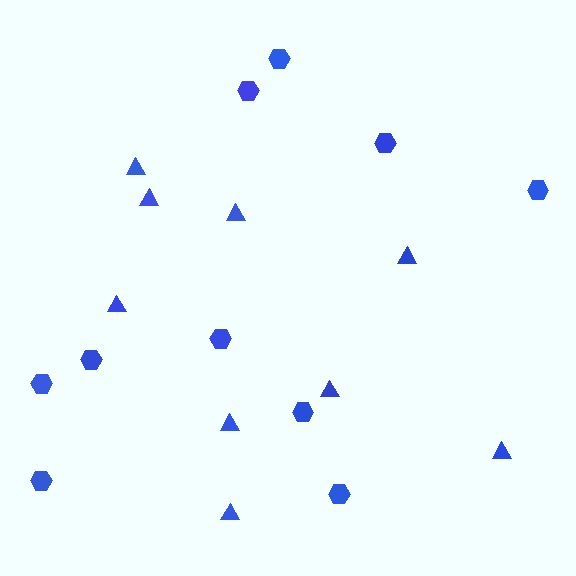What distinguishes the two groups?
There are 2 groups: one group of triangles (9) and one group of hexagons (10).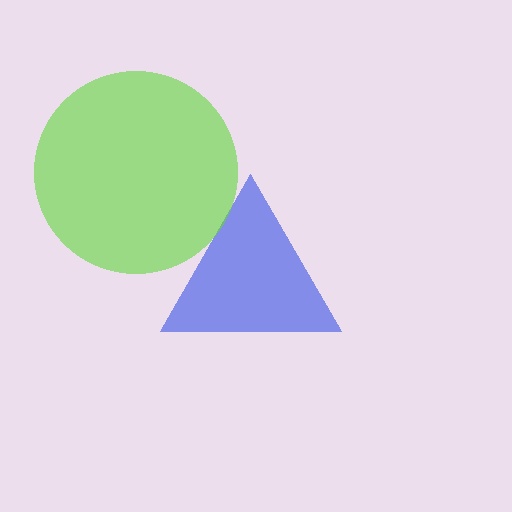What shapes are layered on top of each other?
The layered shapes are: a blue triangle, a lime circle.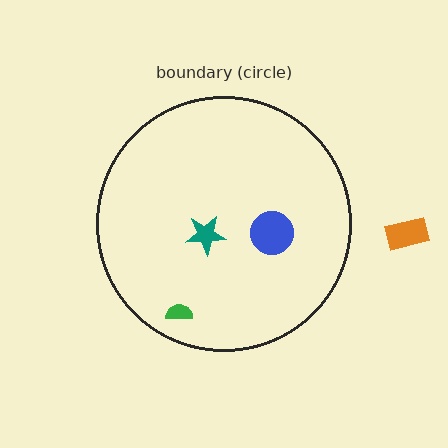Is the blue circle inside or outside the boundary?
Inside.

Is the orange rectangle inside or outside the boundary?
Outside.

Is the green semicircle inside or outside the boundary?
Inside.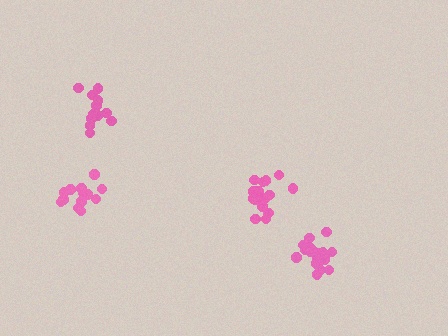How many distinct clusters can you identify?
There are 4 distinct clusters.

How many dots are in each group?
Group 1: 12 dots, Group 2: 13 dots, Group 3: 17 dots, Group 4: 18 dots (60 total).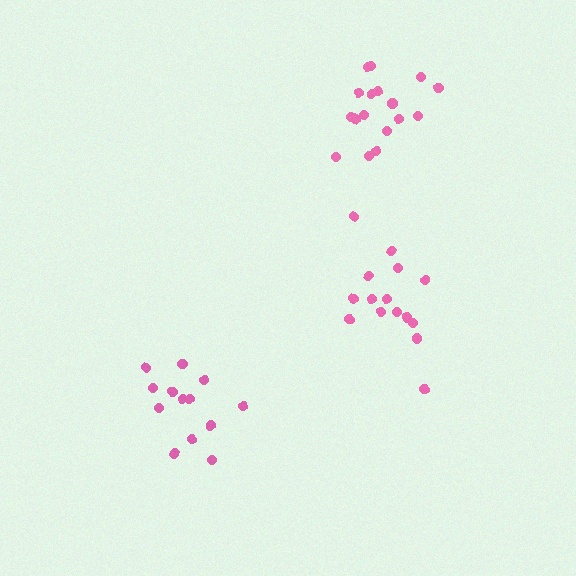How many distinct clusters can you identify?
There are 3 distinct clusters.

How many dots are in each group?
Group 1: 13 dots, Group 2: 17 dots, Group 3: 15 dots (45 total).